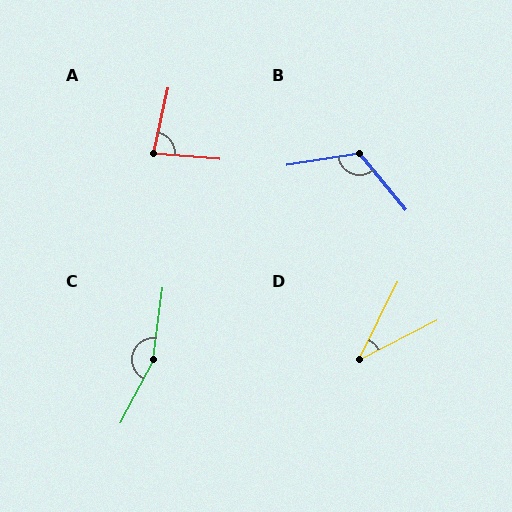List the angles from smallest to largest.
D (37°), A (82°), B (121°), C (160°).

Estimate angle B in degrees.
Approximately 121 degrees.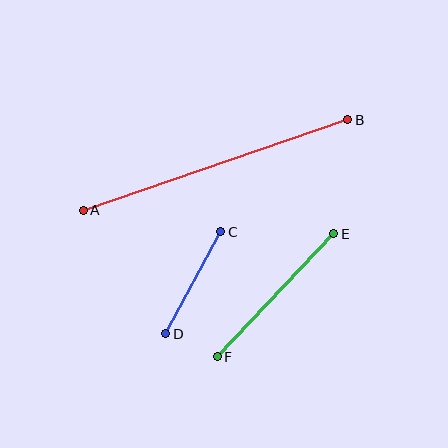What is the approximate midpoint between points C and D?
The midpoint is at approximately (193, 283) pixels.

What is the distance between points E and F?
The distance is approximately 169 pixels.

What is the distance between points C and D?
The distance is approximately 116 pixels.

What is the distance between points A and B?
The distance is approximately 280 pixels.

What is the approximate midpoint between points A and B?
The midpoint is at approximately (216, 165) pixels.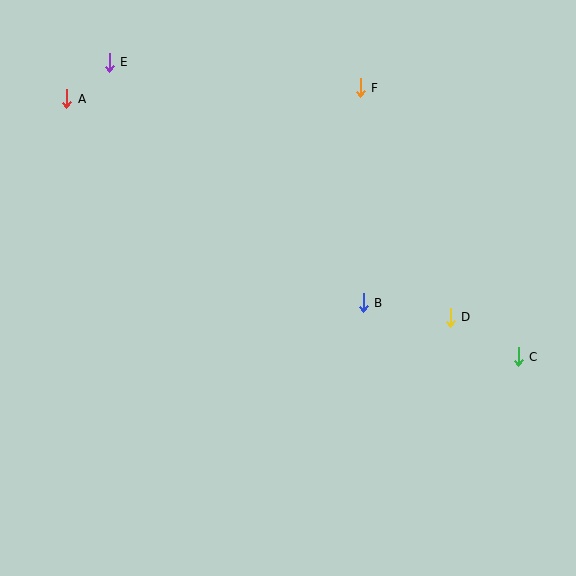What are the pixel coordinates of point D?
Point D is at (450, 317).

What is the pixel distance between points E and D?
The distance between E and D is 426 pixels.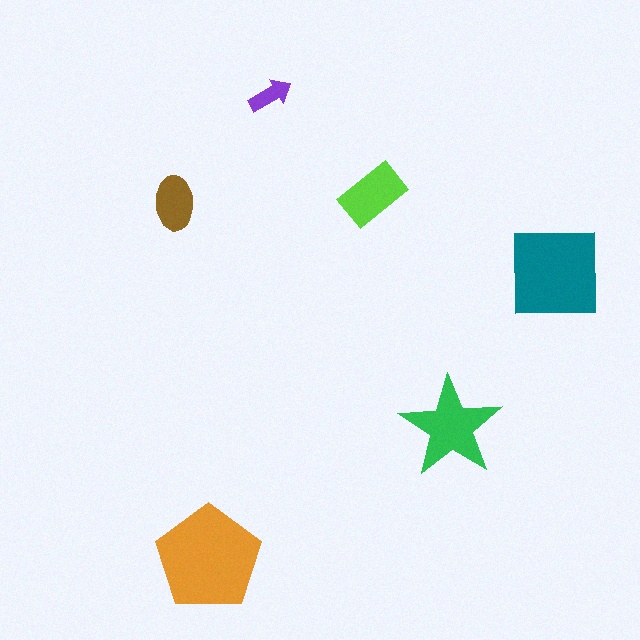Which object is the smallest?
The purple arrow.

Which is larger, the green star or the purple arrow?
The green star.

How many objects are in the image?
There are 6 objects in the image.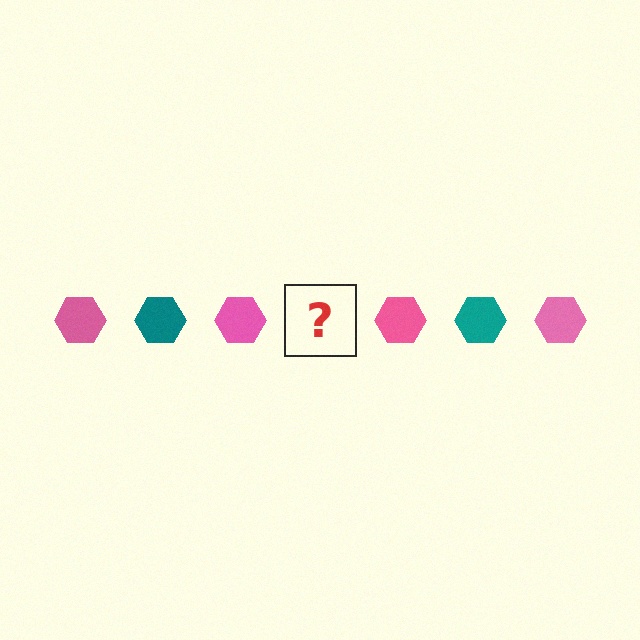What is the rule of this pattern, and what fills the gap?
The rule is that the pattern cycles through pink, teal hexagons. The gap should be filled with a teal hexagon.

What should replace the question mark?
The question mark should be replaced with a teal hexagon.